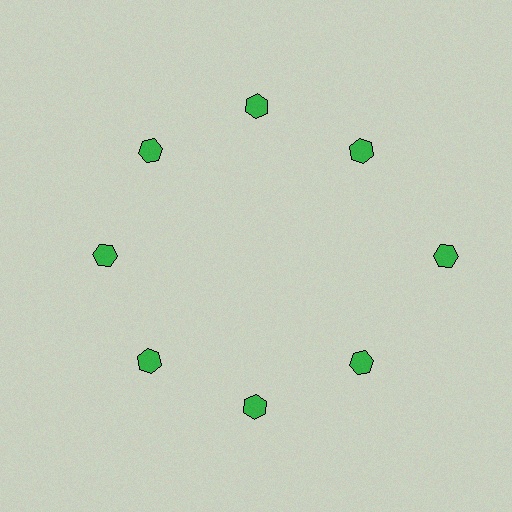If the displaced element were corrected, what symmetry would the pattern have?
It would have 8-fold rotational symmetry — the pattern would map onto itself every 45 degrees.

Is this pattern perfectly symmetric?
No. The 8 green hexagons are arranged in a ring, but one element near the 3 o'clock position is pushed outward from the center, breaking the 8-fold rotational symmetry.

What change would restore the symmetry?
The symmetry would be restored by moving it inward, back onto the ring so that all 8 hexagons sit at equal angles and equal distance from the center.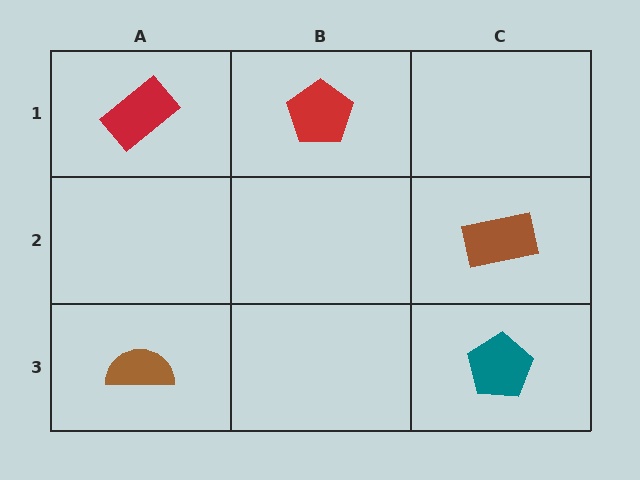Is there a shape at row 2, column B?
No, that cell is empty.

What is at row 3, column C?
A teal pentagon.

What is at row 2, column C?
A brown rectangle.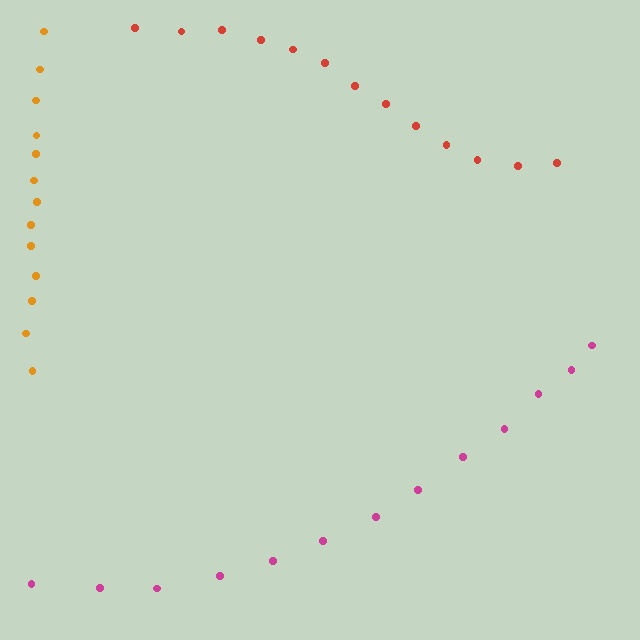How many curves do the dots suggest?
There are 3 distinct paths.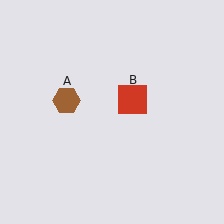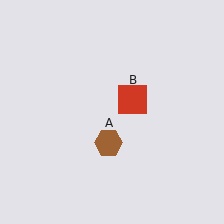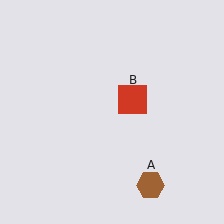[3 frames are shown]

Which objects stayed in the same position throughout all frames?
Red square (object B) remained stationary.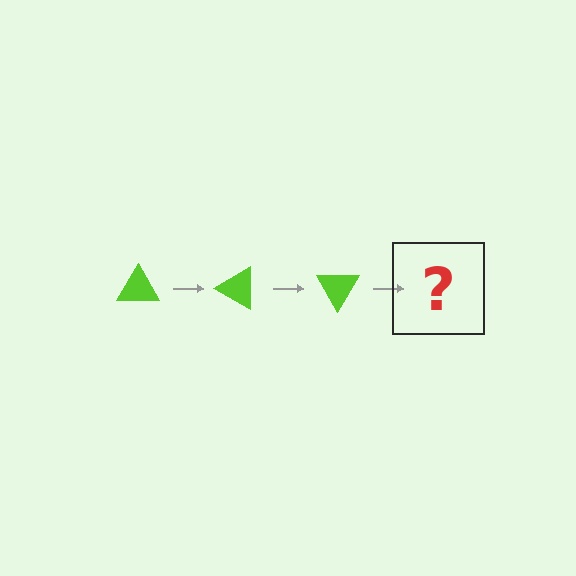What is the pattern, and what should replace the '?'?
The pattern is that the triangle rotates 30 degrees each step. The '?' should be a lime triangle rotated 90 degrees.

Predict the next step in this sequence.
The next step is a lime triangle rotated 90 degrees.